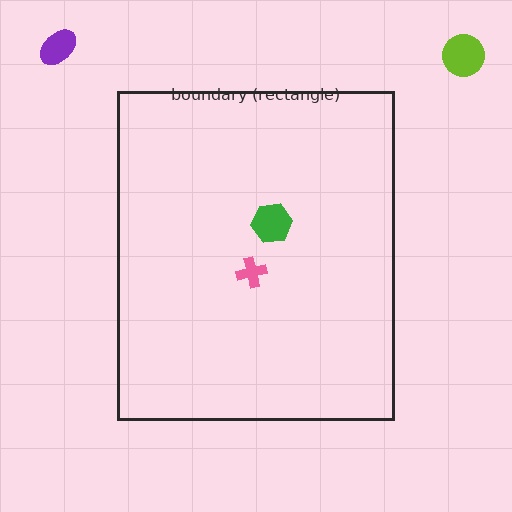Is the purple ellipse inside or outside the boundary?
Outside.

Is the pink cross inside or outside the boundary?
Inside.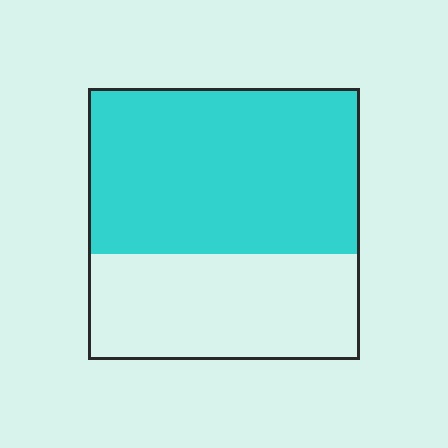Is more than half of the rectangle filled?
Yes.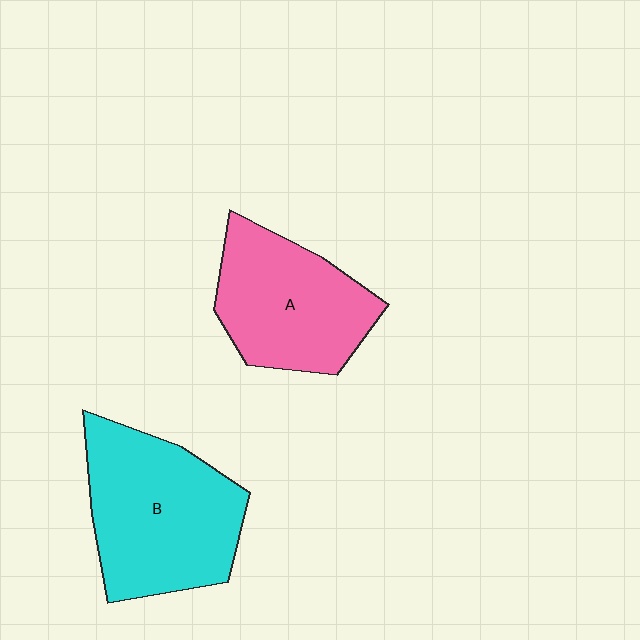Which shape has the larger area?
Shape B (cyan).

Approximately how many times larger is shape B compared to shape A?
Approximately 1.2 times.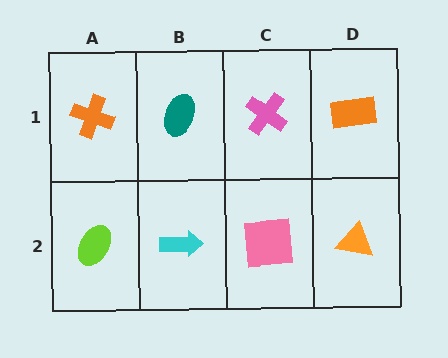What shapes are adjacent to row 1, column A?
A lime ellipse (row 2, column A), a teal ellipse (row 1, column B).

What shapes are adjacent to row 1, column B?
A cyan arrow (row 2, column B), an orange cross (row 1, column A), a pink cross (row 1, column C).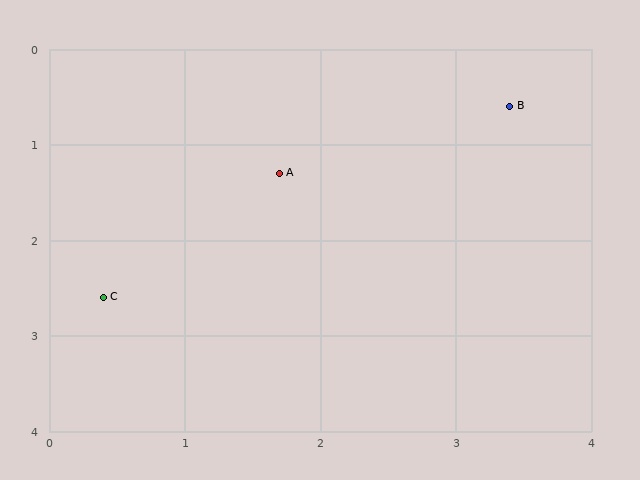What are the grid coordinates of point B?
Point B is at approximately (3.4, 0.6).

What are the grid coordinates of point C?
Point C is at approximately (0.4, 2.6).